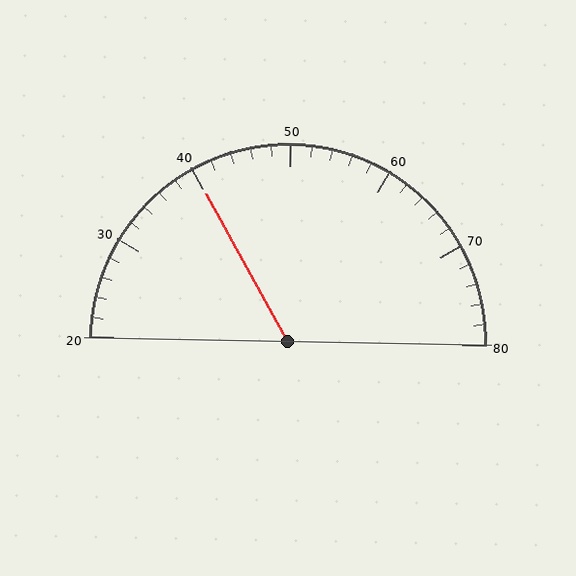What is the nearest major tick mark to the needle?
The nearest major tick mark is 40.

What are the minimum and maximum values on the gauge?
The gauge ranges from 20 to 80.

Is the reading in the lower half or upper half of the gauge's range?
The reading is in the lower half of the range (20 to 80).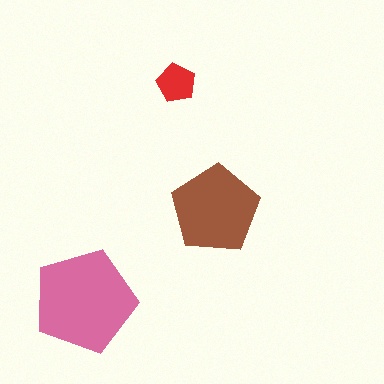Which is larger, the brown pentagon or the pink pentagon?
The pink one.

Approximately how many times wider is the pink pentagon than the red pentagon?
About 2.5 times wider.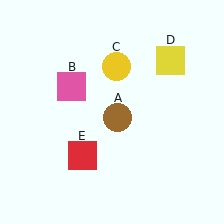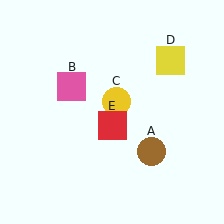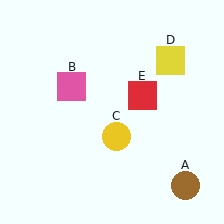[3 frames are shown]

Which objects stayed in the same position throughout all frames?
Pink square (object B) and yellow square (object D) remained stationary.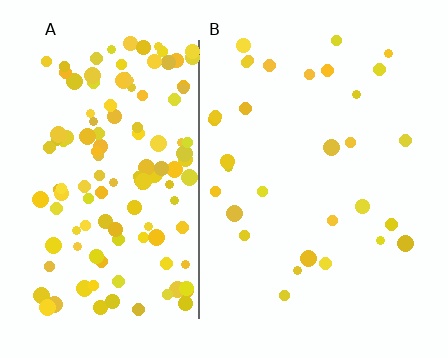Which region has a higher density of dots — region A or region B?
A (the left).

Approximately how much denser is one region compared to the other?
Approximately 4.3× — region A over region B.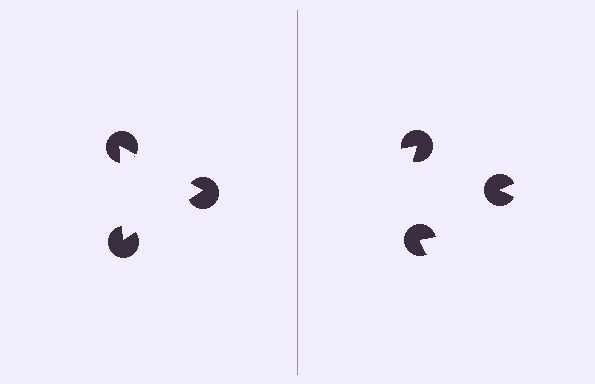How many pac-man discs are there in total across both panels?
6 — 3 on each side.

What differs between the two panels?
The pac-man discs are positioned identically on both sides; only the wedge orientations differ. On the left they align to a triangle; on the right they are misaligned.